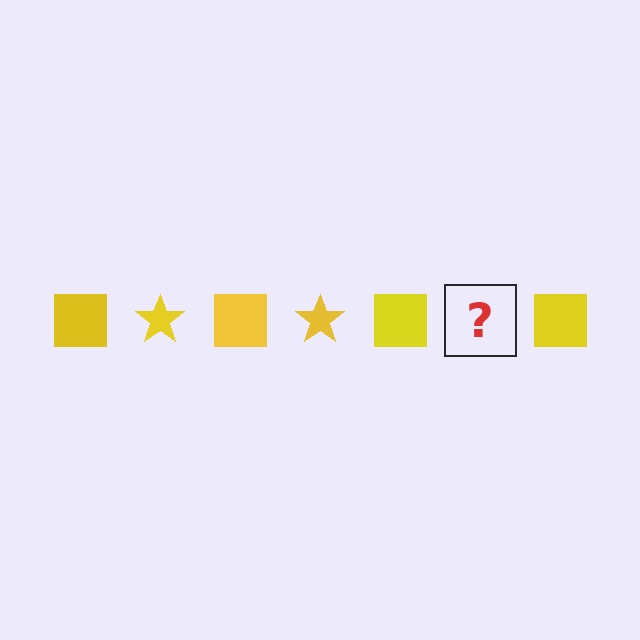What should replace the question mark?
The question mark should be replaced with a yellow star.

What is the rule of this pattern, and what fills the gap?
The rule is that the pattern cycles through square, star shapes in yellow. The gap should be filled with a yellow star.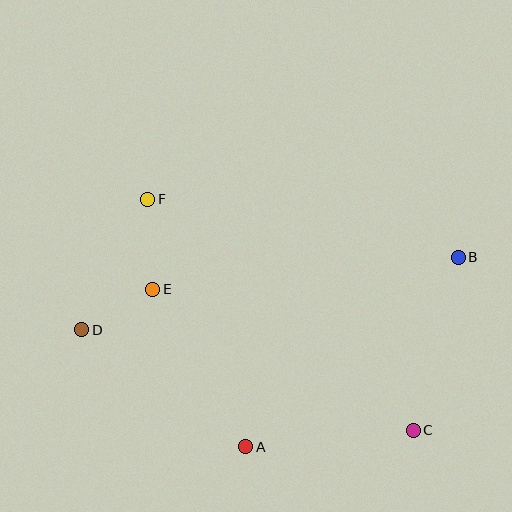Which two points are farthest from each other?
Points B and D are farthest from each other.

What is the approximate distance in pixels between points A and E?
The distance between A and E is approximately 183 pixels.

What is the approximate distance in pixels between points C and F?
The distance between C and F is approximately 352 pixels.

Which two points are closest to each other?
Points D and E are closest to each other.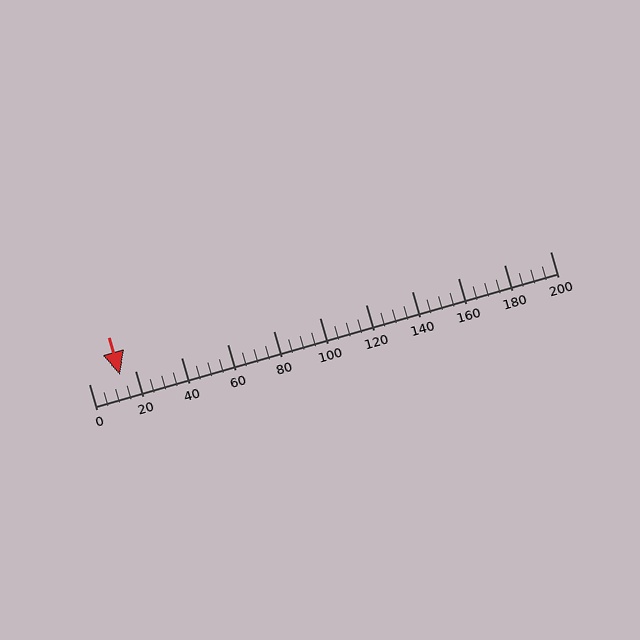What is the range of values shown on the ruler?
The ruler shows values from 0 to 200.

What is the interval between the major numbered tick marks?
The major tick marks are spaced 20 units apart.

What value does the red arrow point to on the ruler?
The red arrow points to approximately 14.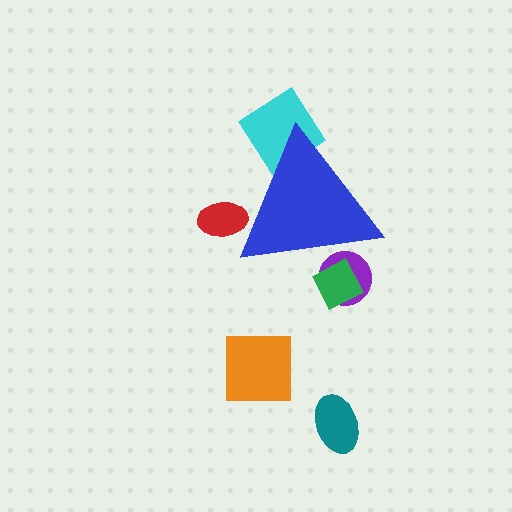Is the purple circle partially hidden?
Yes, the purple circle is partially hidden behind the blue triangle.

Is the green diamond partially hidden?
Yes, the green diamond is partially hidden behind the blue triangle.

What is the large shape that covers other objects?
A blue triangle.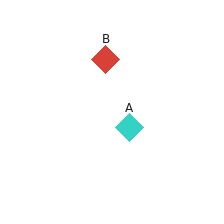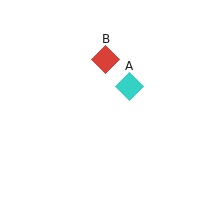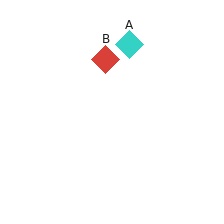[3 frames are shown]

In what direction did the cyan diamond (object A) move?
The cyan diamond (object A) moved up.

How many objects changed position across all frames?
1 object changed position: cyan diamond (object A).